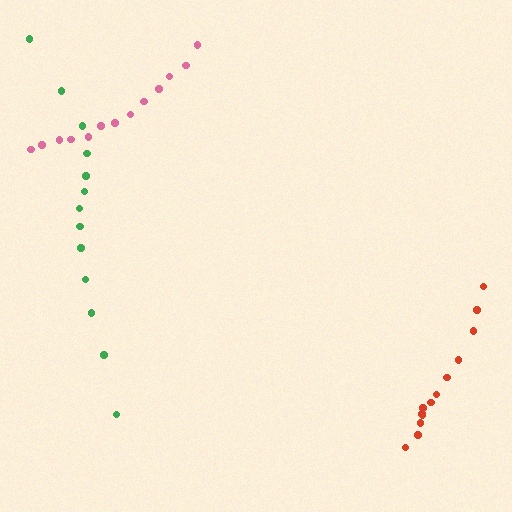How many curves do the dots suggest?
There are 3 distinct paths.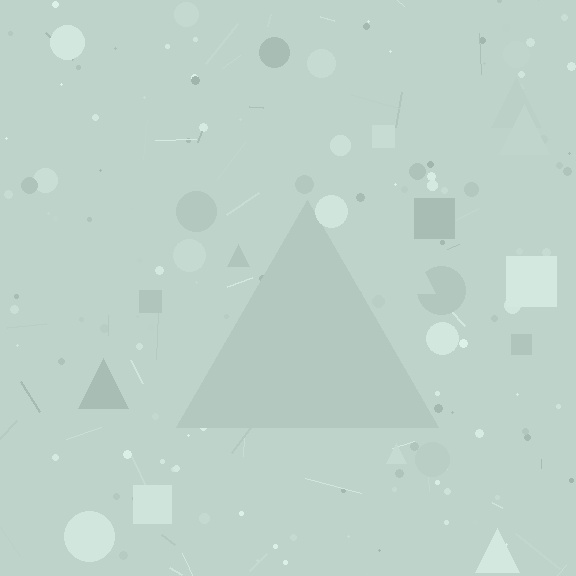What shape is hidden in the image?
A triangle is hidden in the image.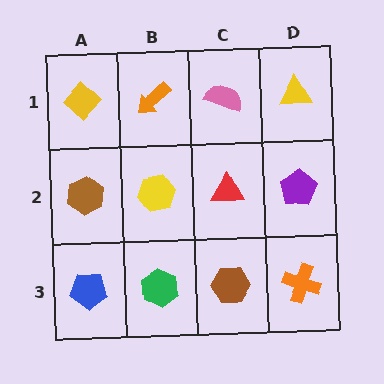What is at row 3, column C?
A brown hexagon.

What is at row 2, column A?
A brown hexagon.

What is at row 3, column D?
An orange cross.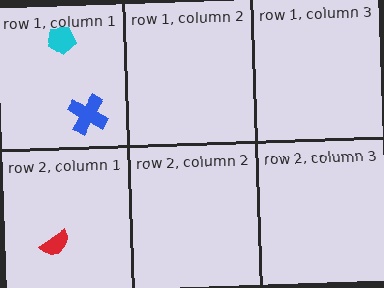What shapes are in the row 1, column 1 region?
The blue cross, the cyan pentagon.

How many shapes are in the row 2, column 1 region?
1.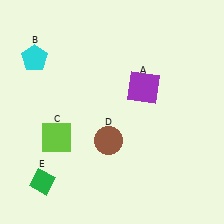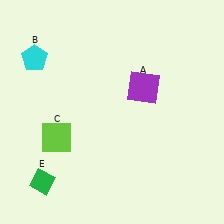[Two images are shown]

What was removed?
The brown circle (D) was removed in Image 2.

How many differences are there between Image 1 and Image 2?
There is 1 difference between the two images.